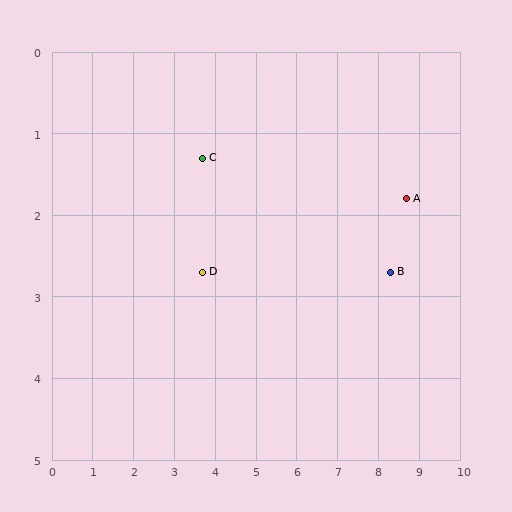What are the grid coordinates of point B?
Point B is at approximately (8.3, 2.7).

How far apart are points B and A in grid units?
Points B and A are about 1.0 grid units apart.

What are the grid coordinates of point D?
Point D is at approximately (3.7, 2.7).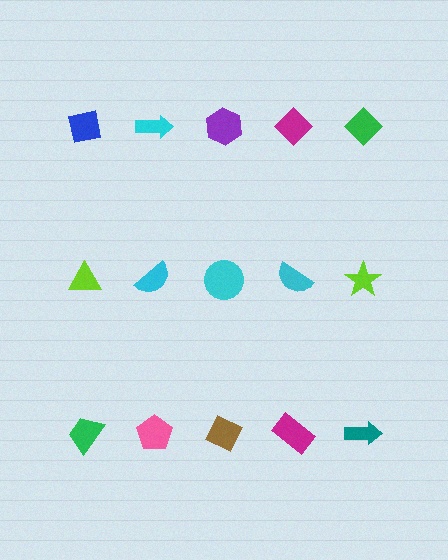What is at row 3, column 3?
A brown diamond.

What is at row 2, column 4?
A cyan semicircle.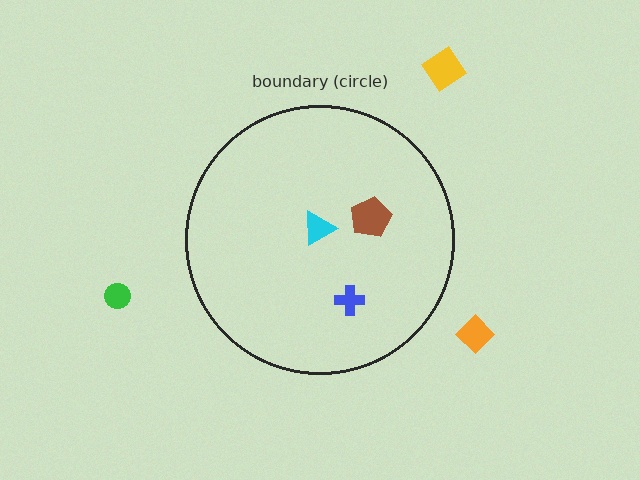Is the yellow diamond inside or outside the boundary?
Outside.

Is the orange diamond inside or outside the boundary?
Outside.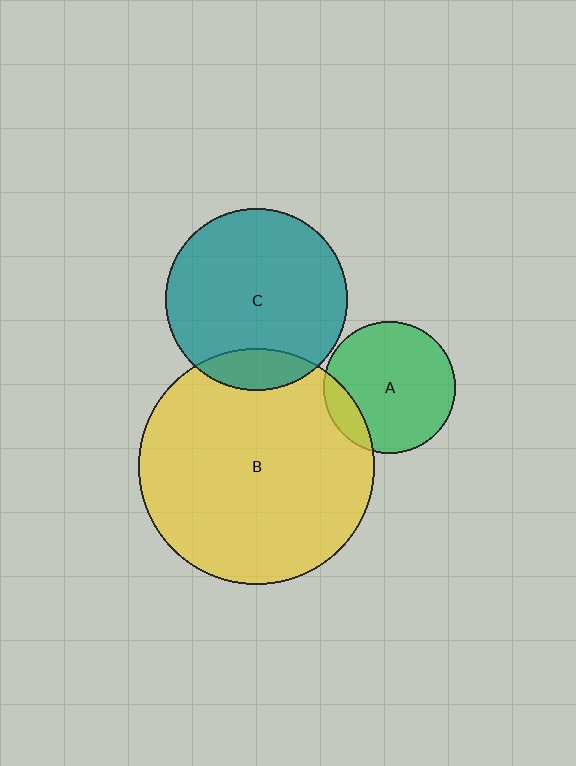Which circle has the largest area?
Circle B (yellow).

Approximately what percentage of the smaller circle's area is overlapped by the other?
Approximately 15%.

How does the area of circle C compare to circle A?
Approximately 1.9 times.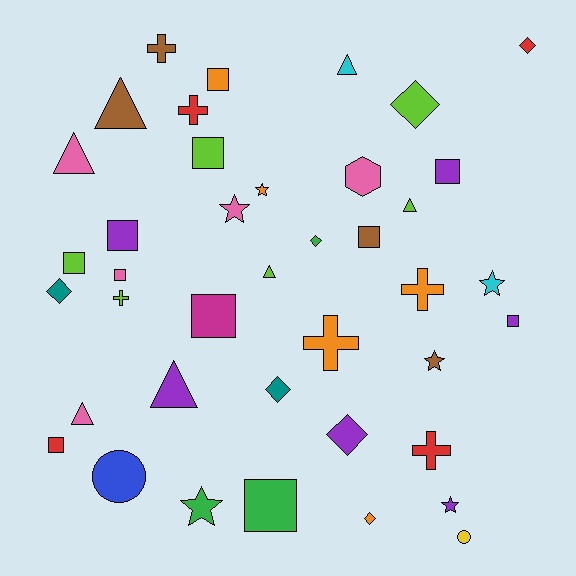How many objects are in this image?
There are 40 objects.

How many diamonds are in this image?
There are 7 diamonds.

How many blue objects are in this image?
There is 1 blue object.